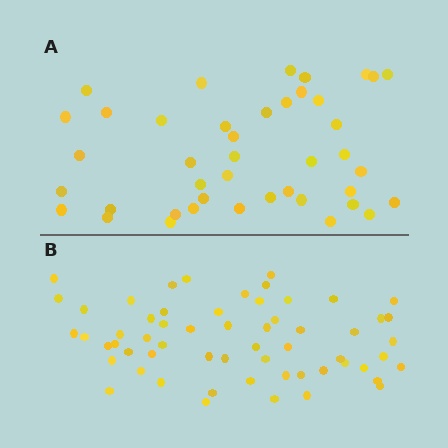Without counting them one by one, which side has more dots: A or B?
Region B (the bottom region) has more dots.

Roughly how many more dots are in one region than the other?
Region B has approximately 15 more dots than region A.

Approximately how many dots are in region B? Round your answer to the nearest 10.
About 60 dots. (The exact count is 59, which rounds to 60.)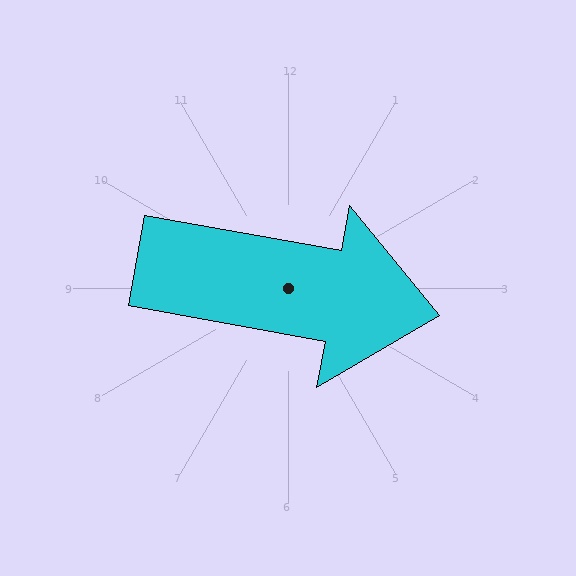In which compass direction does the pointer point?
East.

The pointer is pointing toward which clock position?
Roughly 3 o'clock.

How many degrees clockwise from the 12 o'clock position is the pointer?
Approximately 100 degrees.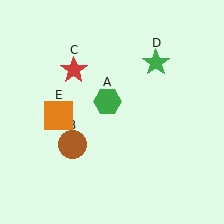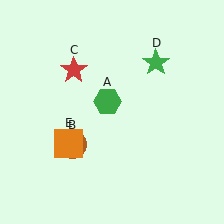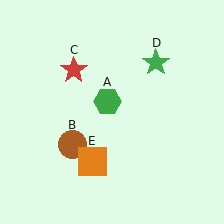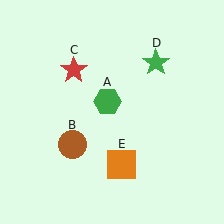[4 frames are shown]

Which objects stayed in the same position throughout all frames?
Green hexagon (object A) and brown circle (object B) and red star (object C) and green star (object D) remained stationary.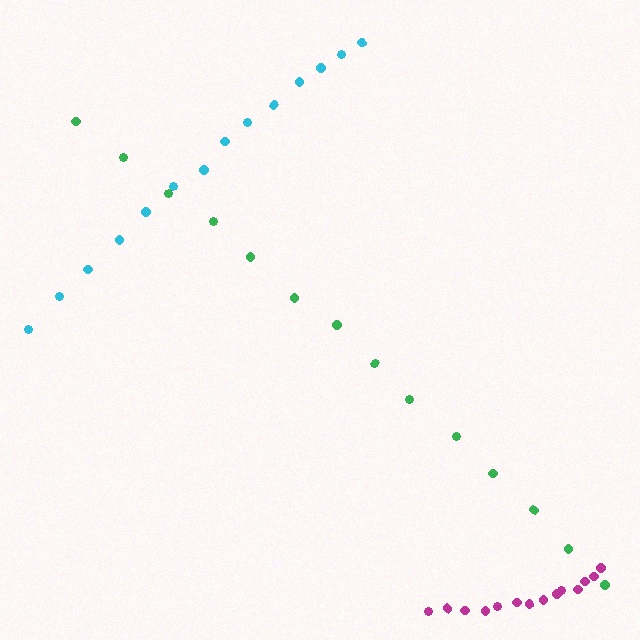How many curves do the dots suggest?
There are 3 distinct paths.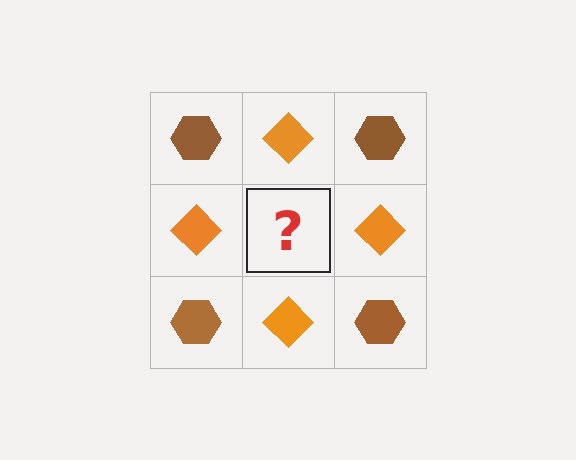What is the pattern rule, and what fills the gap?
The rule is that it alternates brown hexagon and orange diamond in a checkerboard pattern. The gap should be filled with a brown hexagon.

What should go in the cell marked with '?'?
The missing cell should contain a brown hexagon.